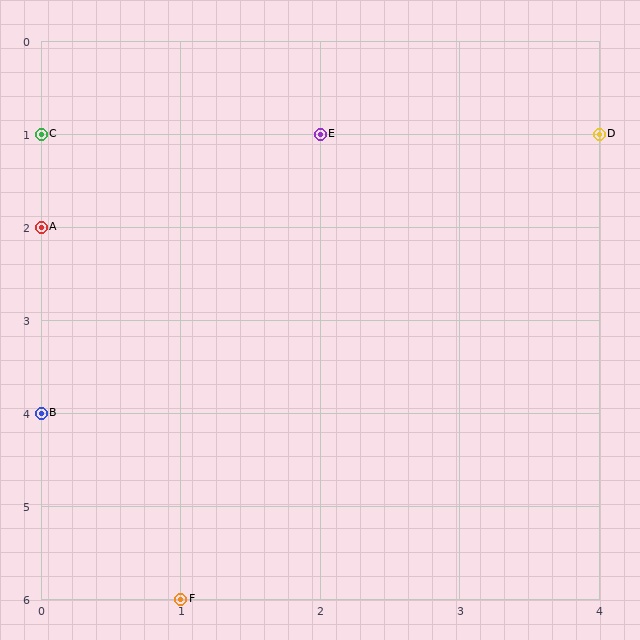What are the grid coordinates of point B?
Point B is at grid coordinates (0, 4).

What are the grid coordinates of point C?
Point C is at grid coordinates (0, 1).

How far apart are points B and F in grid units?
Points B and F are 1 column and 2 rows apart (about 2.2 grid units diagonally).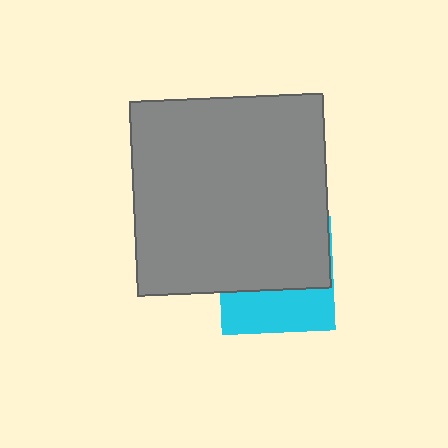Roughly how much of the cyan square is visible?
A small part of it is visible (roughly 38%).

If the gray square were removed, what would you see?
You would see the complete cyan square.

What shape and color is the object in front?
The object in front is a gray square.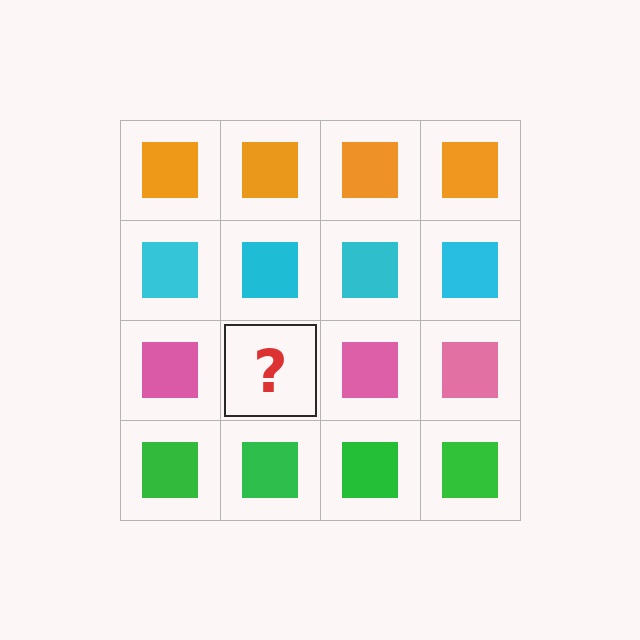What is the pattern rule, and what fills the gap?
The rule is that each row has a consistent color. The gap should be filled with a pink square.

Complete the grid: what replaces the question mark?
The question mark should be replaced with a pink square.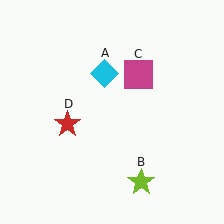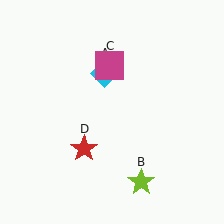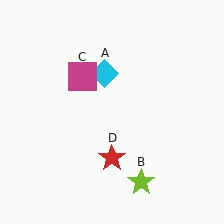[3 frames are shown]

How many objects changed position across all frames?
2 objects changed position: magenta square (object C), red star (object D).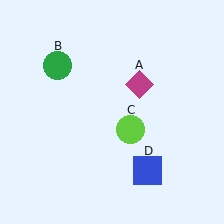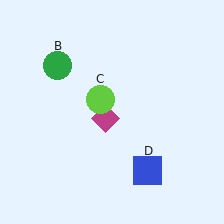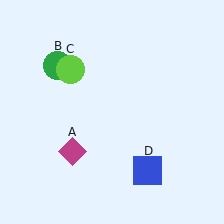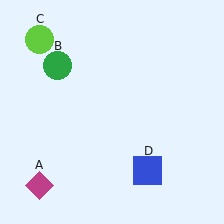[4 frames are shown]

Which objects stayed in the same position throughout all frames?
Green circle (object B) and blue square (object D) remained stationary.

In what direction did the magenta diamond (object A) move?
The magenta diamond (object A) moved down and to the left.